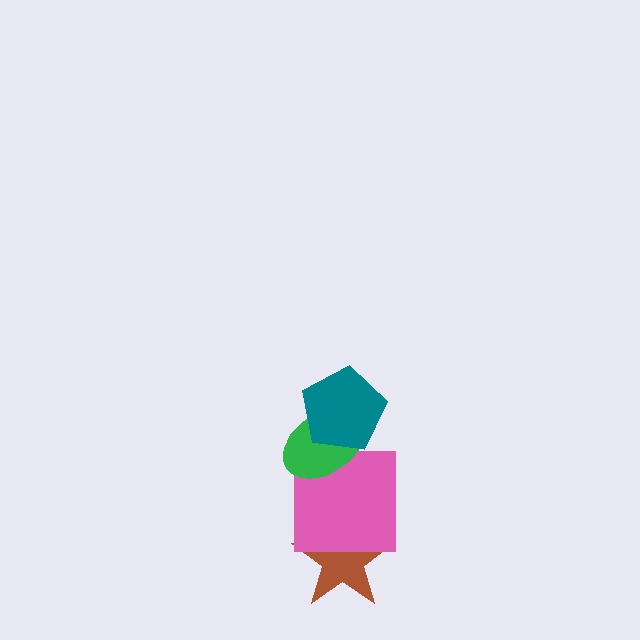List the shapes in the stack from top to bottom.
From top to bottom: the teal pentagon, the green ellipse, the pink square, the brown star.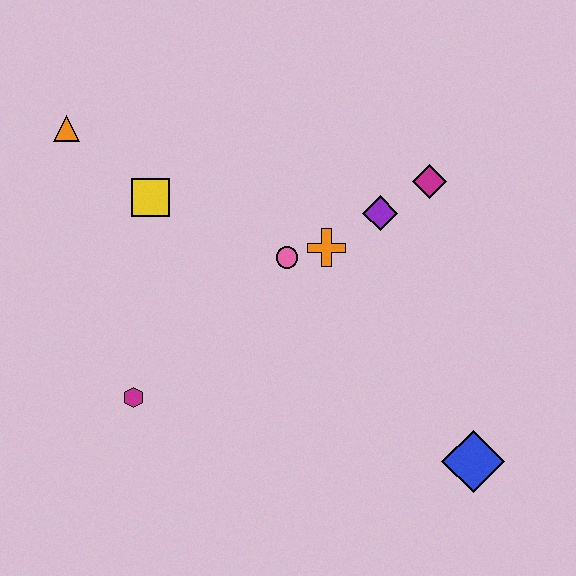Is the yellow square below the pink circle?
No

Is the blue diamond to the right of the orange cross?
Yes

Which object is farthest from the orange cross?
The orange triangle is farthest from the orange cross.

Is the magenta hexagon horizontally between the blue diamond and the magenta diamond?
No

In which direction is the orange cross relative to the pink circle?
The orange cross is to the right of the pink circle.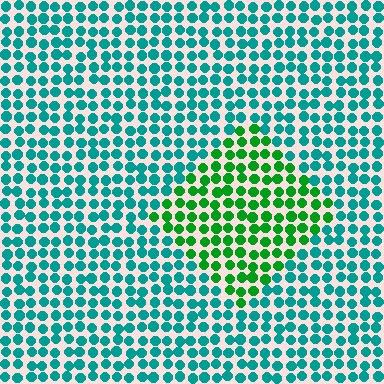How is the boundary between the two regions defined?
The boundary is defined purely by a slight shift in hue (about 46 degrees). Spacing, size, and orientation are identical on both sides.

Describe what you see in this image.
The image is filled with small teal elements in a uniform arrangement. A diamond-shaped region is visible where the elements are tinted to a slightly different hue, forming a subtle color boundary.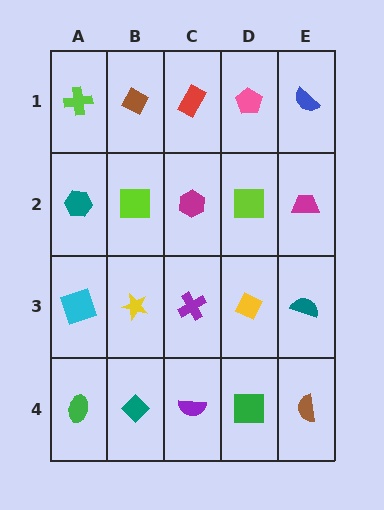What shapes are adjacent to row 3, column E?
A magenta trapezoid (row 2, column E), a brown semicircle (row 4, column E), a yellow diamond (row 3, column D).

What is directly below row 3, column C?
A purple semicircle.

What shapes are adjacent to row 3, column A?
A teal hexagon (row 2, column A), a green ellipse (row 4, column A), a yellow star (row 3, column B).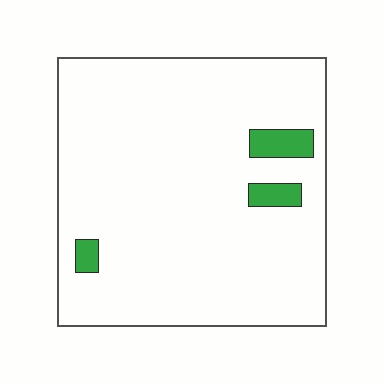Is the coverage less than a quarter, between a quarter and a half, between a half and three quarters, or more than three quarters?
Less than a quarter.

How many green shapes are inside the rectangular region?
3.